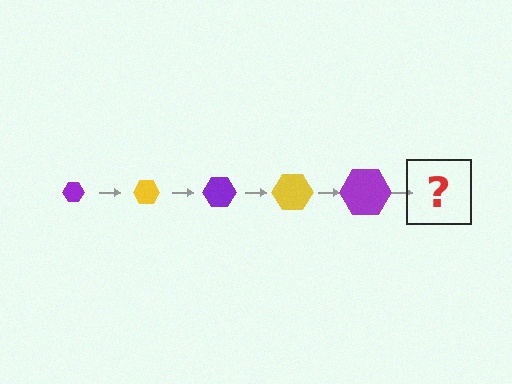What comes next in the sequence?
The next element should be a yellow hexagon, larger than the previous one.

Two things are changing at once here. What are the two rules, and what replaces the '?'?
The two rules are that the hexagon grows larger each step and the color cycles through purple and yellow. The '?' should be a yellow hexagon, larger than the previous one.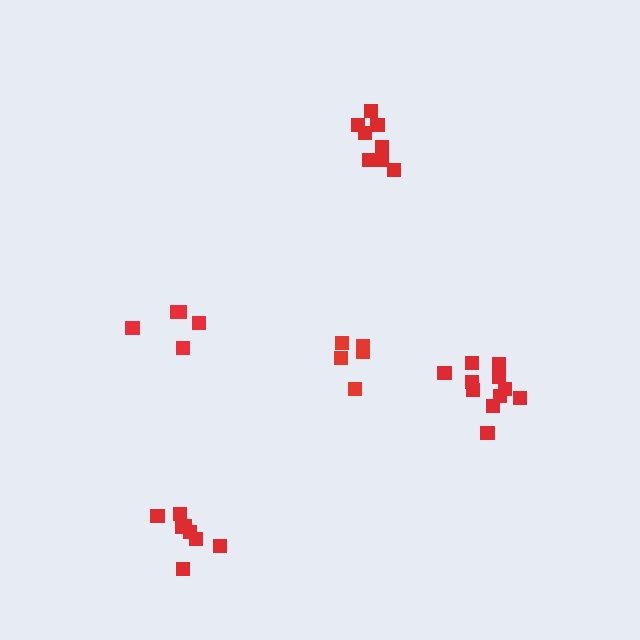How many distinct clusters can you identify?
There are 5 distinct clusters.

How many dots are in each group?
Group 1: 5 dots, Group 2: 11 dots, Group 3: 8 dots, Group 4: 8 dots, Group 5: 5 dots (37 total).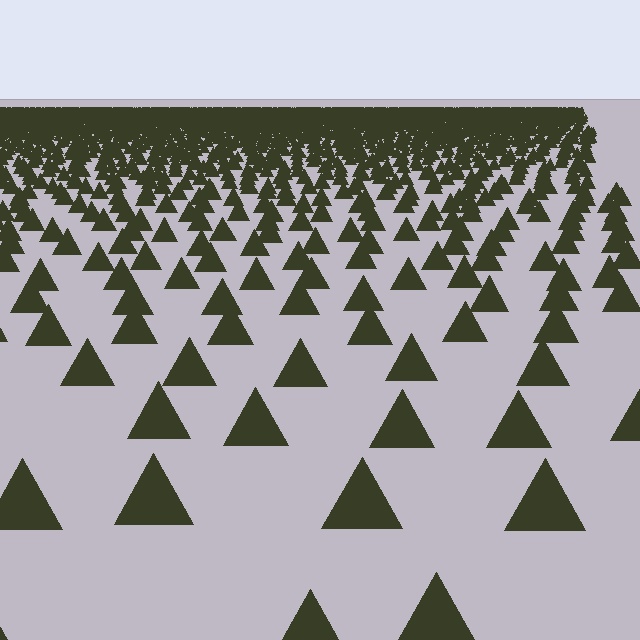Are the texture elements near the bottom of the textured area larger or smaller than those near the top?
Larger. Near the bottom, elements are closer to the viewer and appear at a bigger on-screen size.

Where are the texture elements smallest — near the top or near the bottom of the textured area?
Near the top.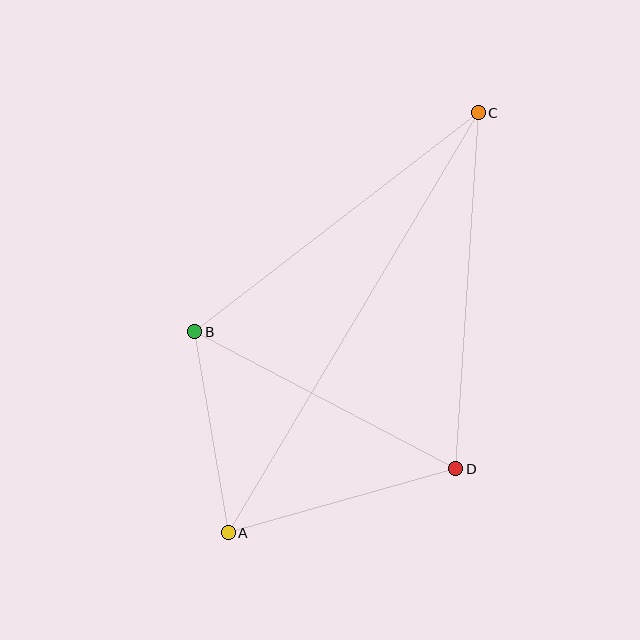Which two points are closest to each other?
Points A and B are closest to each other.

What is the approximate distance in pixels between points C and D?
The distance between C and D is approximately 357 pixels.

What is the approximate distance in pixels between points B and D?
The distance between B and D is approximately 295 pixels.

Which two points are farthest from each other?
Points A and C are farthest from each other.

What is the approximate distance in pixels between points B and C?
The distance between B and C is approximately 358 pixels.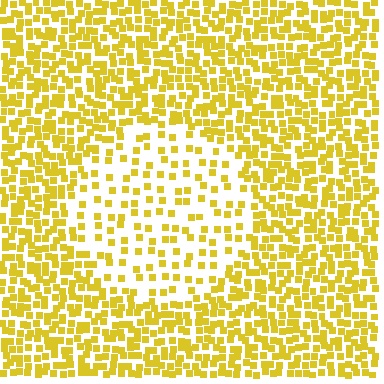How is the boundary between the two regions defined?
The boundary is defined by a change in element density (approximately 2.4x ratio). All elements are the same color, size, and shape.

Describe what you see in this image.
The image contains small yellow elements arranged at two different densities. A circle-shaped region is visible where the elements are less densely packed than the surrounding area.